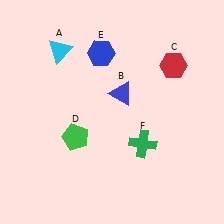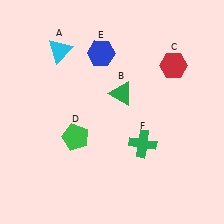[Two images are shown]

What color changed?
The triangle (B) changed from blue in Image 1 to green in Image 2.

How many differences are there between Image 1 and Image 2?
There is 1 difference between the two images.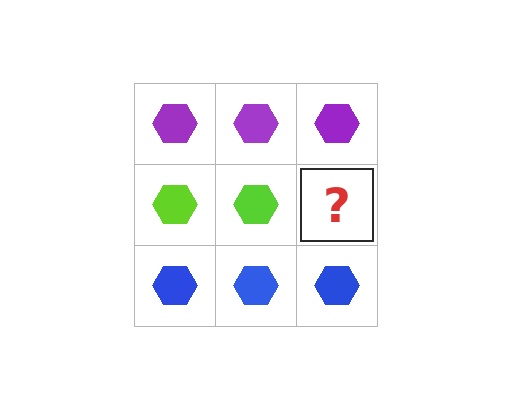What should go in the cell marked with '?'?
The missing cell should contain a lime hexagon.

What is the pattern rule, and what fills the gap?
The rule is that each row has a consistent color. The gap should be filled with a lime hexagon.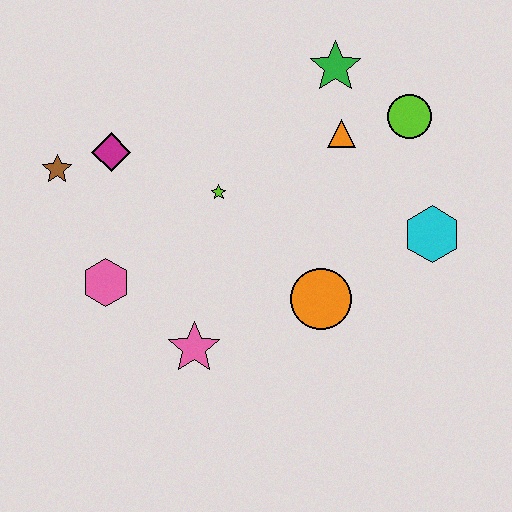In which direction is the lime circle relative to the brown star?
The lime circle is to the right of the brown star.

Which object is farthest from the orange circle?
The brown star is farthest from the orange circle.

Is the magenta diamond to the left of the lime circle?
Yes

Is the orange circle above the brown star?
No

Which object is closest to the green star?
The orange triangle is closest to the green star.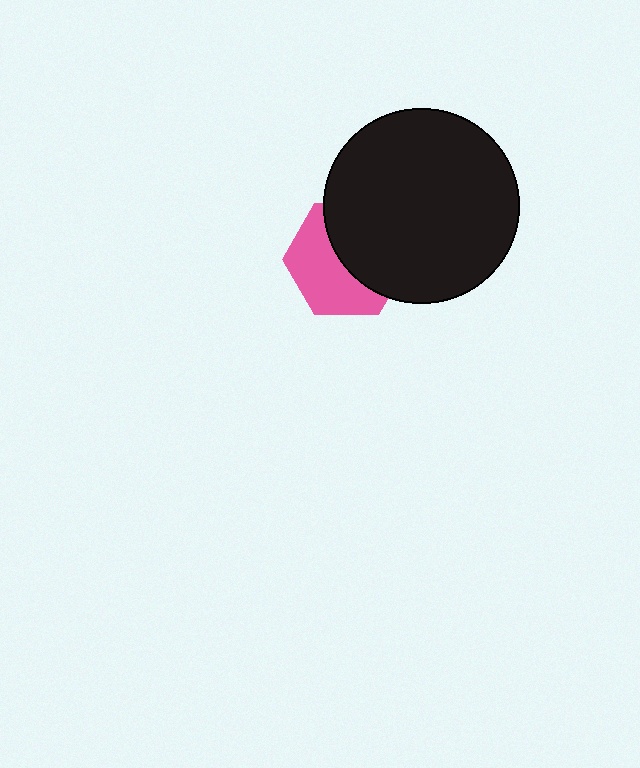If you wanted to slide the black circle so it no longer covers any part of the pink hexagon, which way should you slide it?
Slide it toward the upper-right — that is the most direct way to separate the two shapes.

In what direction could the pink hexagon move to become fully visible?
The pink hexagon could move toward the lower-left. That would shift it out from behind the black circle entirely.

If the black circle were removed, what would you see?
You would see the complete pink hexagon.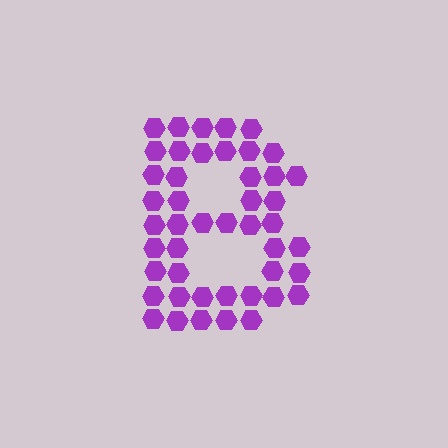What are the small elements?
The small elements are hexagons.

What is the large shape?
The large shape is the letter B.